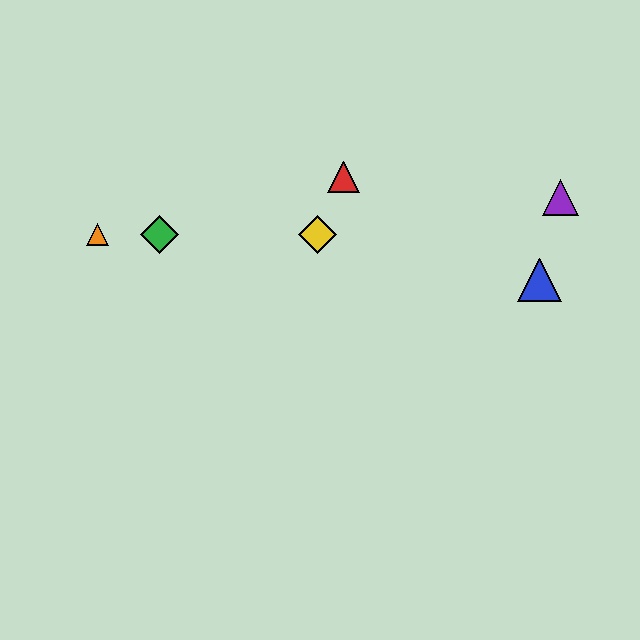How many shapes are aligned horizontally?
3 shapes (the green diamond, the yellow diamond, the orange triangle) are aligned horizontally.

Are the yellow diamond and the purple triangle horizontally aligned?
No, the yellow diamond is at y≈234 and the purple triangle is at y≈198.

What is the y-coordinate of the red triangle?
The red triangle is at y≈177.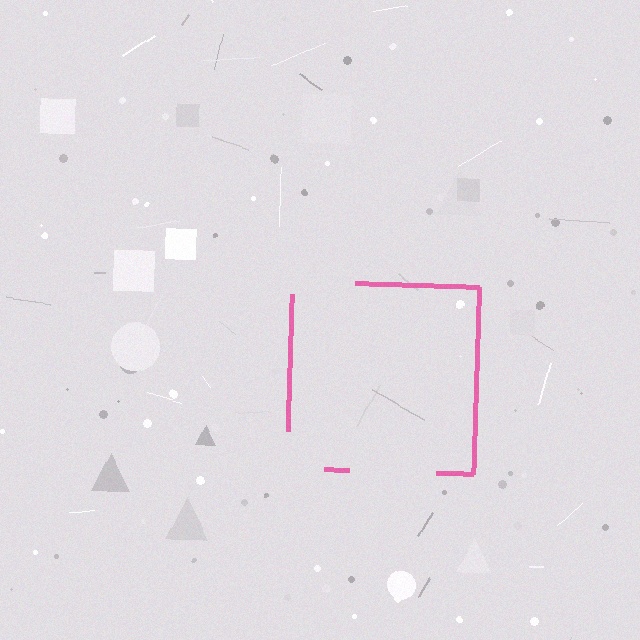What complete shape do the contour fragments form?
The contour fragments form a square.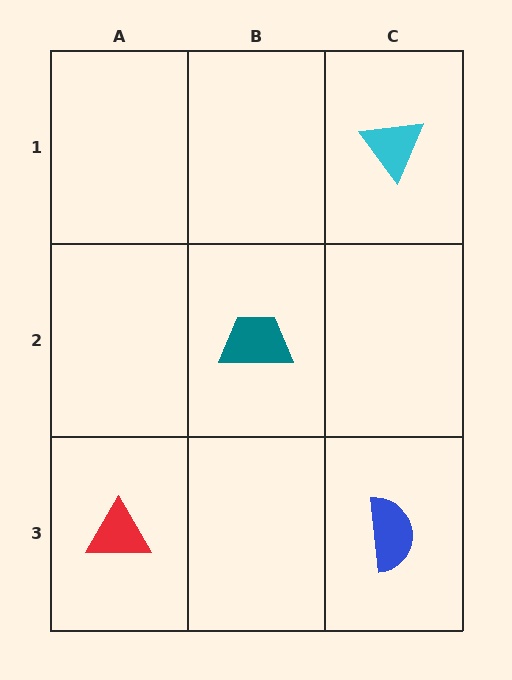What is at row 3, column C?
A blue semicircle.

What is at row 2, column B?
A teal trapezoid.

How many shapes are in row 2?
1 shape.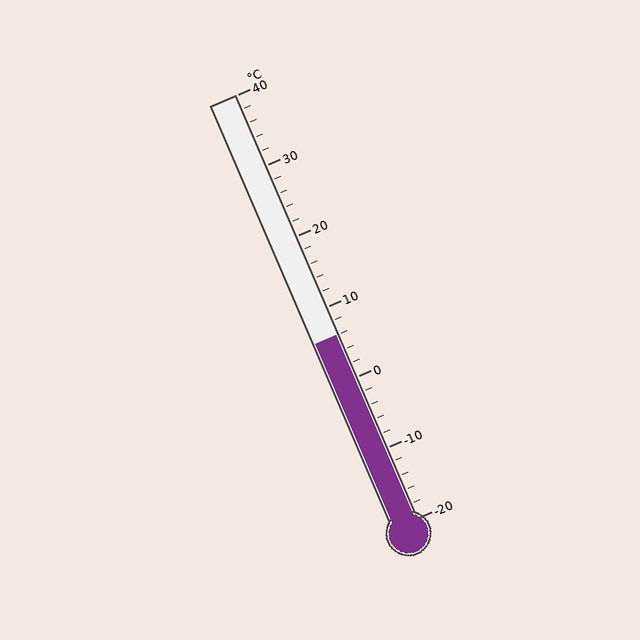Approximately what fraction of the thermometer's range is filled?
The thermometer is filled to approximately 45% of its range.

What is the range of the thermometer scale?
The thermometer scale ranges from -20°C to 40°C.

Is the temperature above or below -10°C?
The temperature is above -10°C.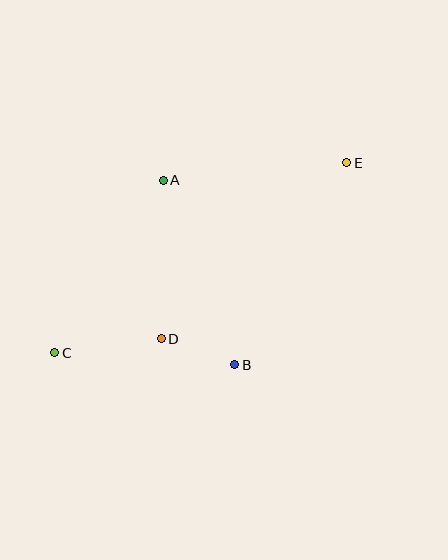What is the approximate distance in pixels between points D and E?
The distance between D and E is approximately 255 pixels.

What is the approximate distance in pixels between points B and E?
The distance between B and E is approximately 231 pixels.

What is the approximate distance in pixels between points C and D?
The distance between C and D is approximately 108 pixels.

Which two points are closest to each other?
Points B and D are closest to each other.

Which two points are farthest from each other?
Points C and E are farthest from each other.